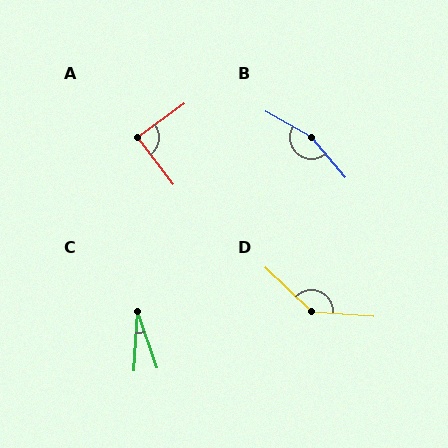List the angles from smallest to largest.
C (23°), A (88°), D (141°), B (160°).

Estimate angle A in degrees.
Approximately 88 degrees.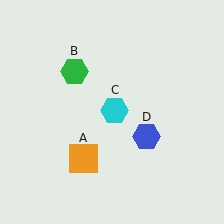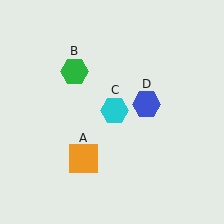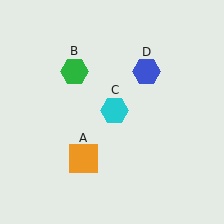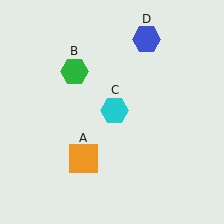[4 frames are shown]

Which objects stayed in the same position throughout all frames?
Orange square (object A) and green hexagon (object B) and cyan hexagon (object C) remained stationary.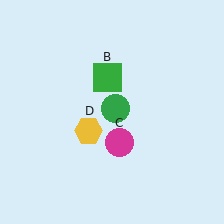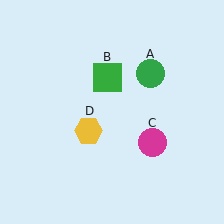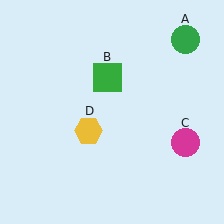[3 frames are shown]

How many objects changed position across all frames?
2 objects changed position: green circle (object A), magenta circle (object C).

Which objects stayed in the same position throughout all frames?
Green square (object B) and yellow hexagon (object D) remained stationary.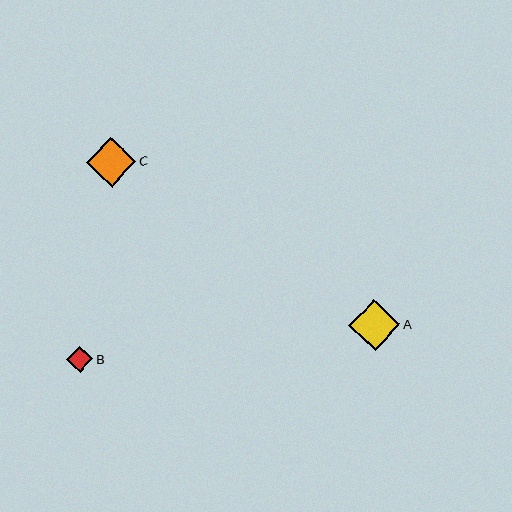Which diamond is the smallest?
Diamond B is the smallest with a size of approximately 26 pixels.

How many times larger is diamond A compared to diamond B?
Diamond A is approximately 2.0 times the size of diamond B.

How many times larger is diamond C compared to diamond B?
Diamond C is approximately 1.9 times the size of diamond B.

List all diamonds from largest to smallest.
From largest to smallest: A, C, B.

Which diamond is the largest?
Diamond A is the largest with a size of approximately 51 pixels.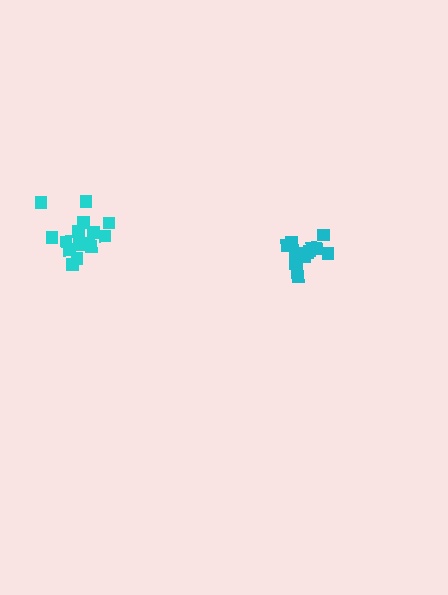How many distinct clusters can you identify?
There are 2 distinct clusters.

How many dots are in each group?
Group 1: 14 dots, Group 2: 15 dots (29 total).